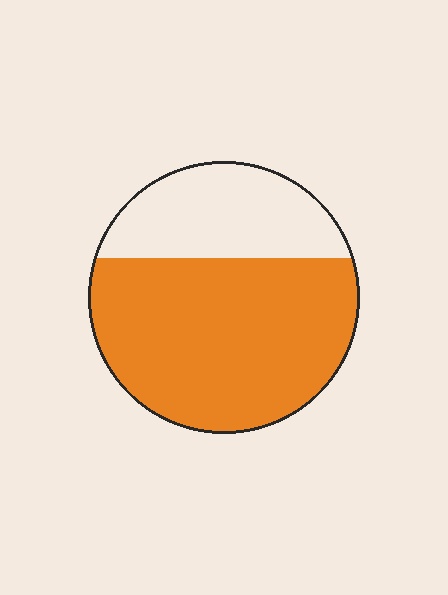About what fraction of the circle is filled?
About two thirds (2/3).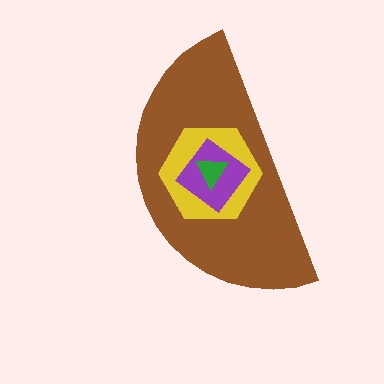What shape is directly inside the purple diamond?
The green triangle.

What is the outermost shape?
The brown semicircle.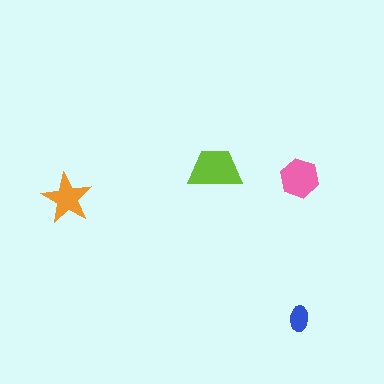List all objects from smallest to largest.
The blue ellipse, the orange star, the pink hexagon, the lime trapezoid.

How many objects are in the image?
There are 4 objects in the image.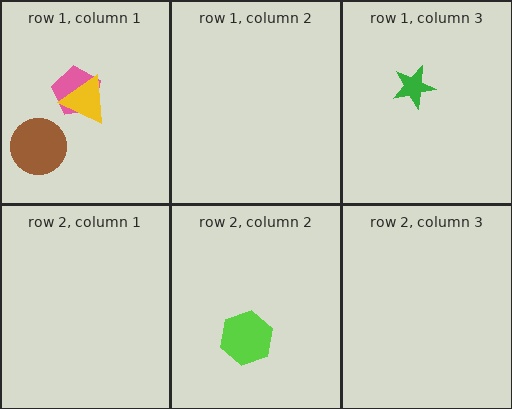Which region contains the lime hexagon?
The row 2, column 2 region.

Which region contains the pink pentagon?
The row 1, column 1 region.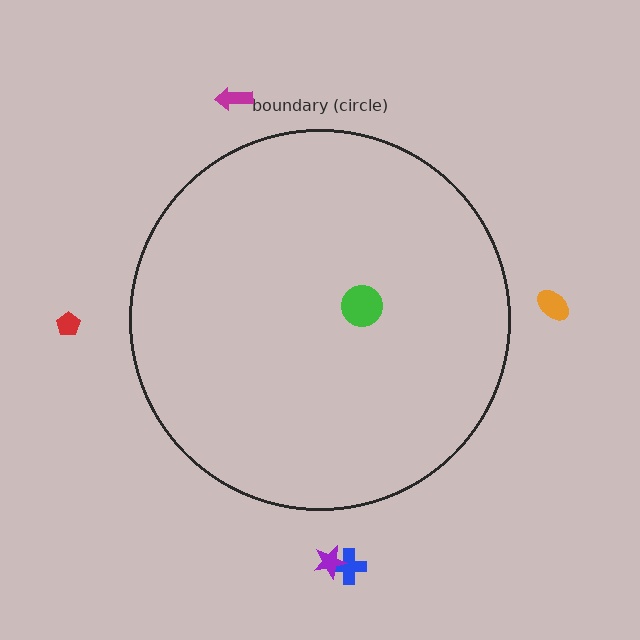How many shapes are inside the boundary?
1 inside, 5 outside.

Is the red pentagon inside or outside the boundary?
Outside.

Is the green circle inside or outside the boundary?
Inside.